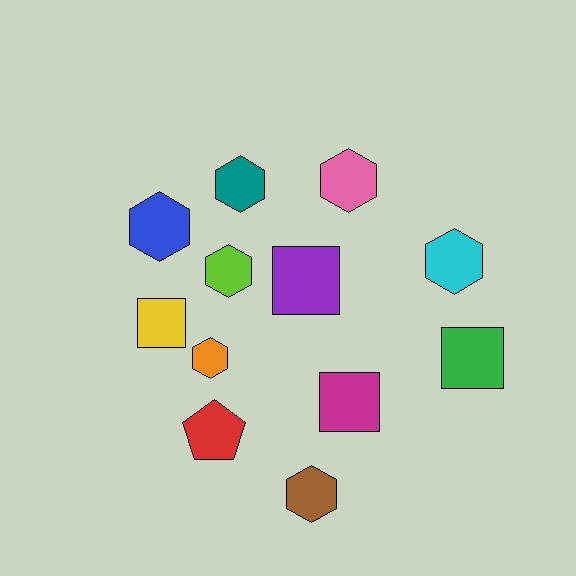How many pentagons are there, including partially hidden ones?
There is 1 pentagon.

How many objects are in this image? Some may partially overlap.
There are 12 objects.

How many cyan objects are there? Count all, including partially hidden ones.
There is 1 cyan object.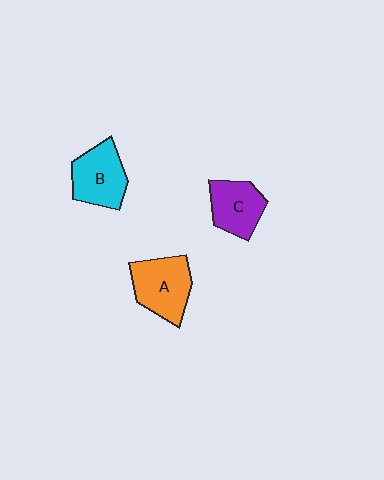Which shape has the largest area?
Shape A (orange).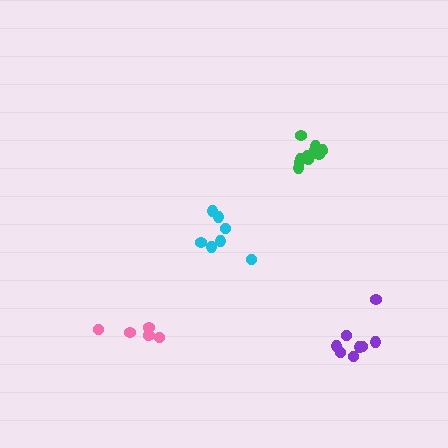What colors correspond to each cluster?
The clusters are colored: pink, purple, cyan, green.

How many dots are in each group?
Group 1: 6 dots, Group 2: 8 dots, Group 3: 7 dots, Group 4: 12 dots (33 total).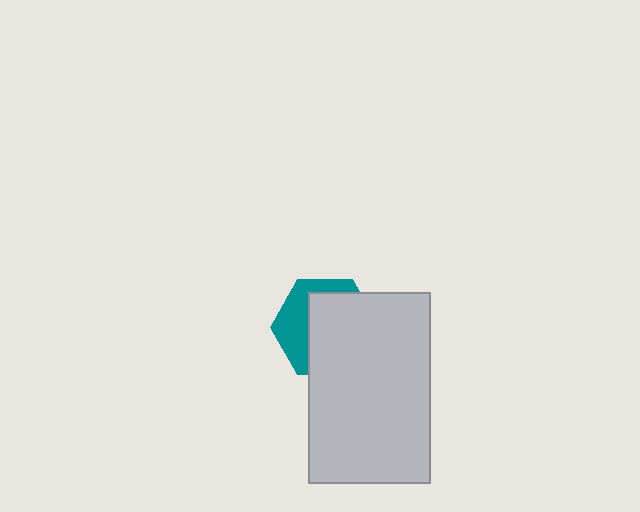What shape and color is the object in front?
The object in front is a light gray rectangle.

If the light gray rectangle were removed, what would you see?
You would see the complete teal hexagon.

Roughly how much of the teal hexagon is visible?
A small part of it is visible (roughly 36%).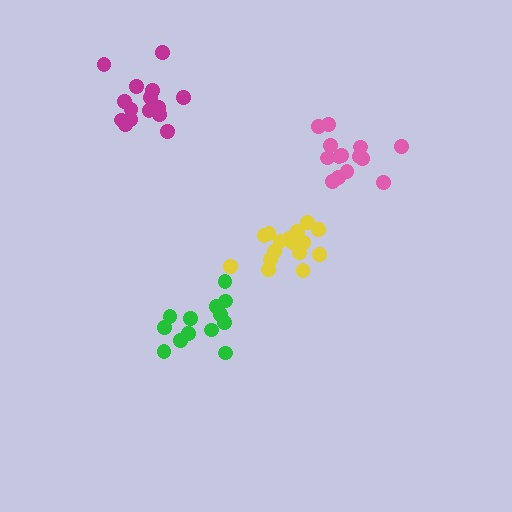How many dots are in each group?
Group 1: 15 dots, Group 2: 16 dots, Group 3: 13 dots, Group 4: 14 dots (58 total).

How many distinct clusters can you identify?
There are 4 distinct clusters.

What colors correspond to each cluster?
The clusters are colored: magenta, yellow, green, pink.